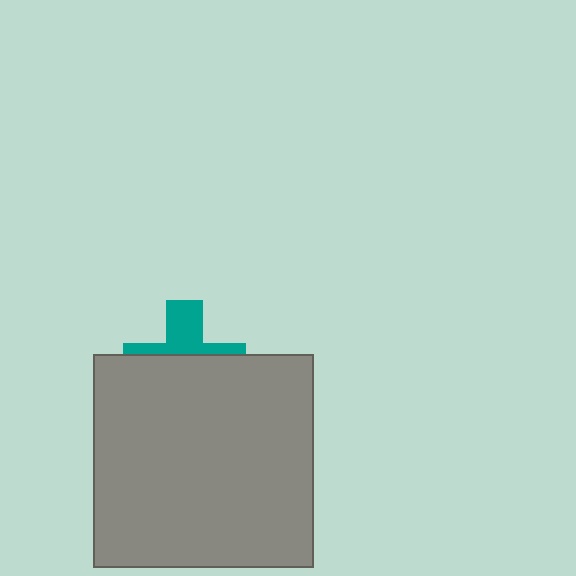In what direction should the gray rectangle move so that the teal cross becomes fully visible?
The gray rectangle should move down. That is the shortest direction to clear the overlap and leave the teal cross fully visible.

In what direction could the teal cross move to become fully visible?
The teal cross could move up. That would shift it out from behind the gray rectangle entirely.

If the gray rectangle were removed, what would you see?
You would see the complete teal cross.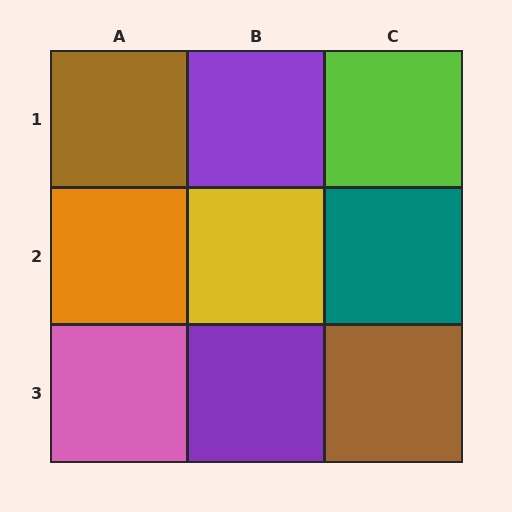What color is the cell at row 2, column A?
Orange.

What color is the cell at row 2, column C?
Teal.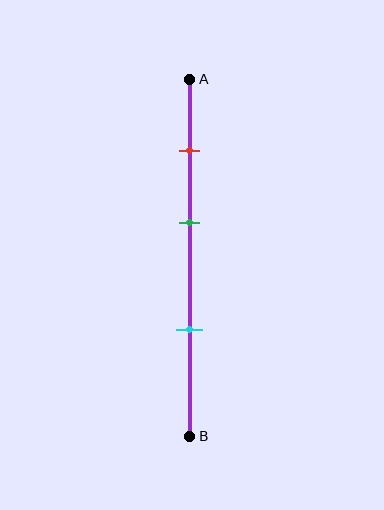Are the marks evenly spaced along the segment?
Yes, the marks are approximately evenly spaced.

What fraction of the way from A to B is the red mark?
The red mark is approximately 20% (0.2) of the way from A to B.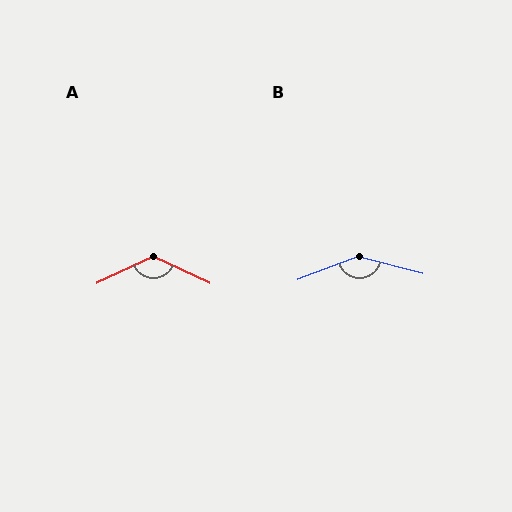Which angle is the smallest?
A, at approximately 130 degrees.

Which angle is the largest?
B, at approximately 144 degrees.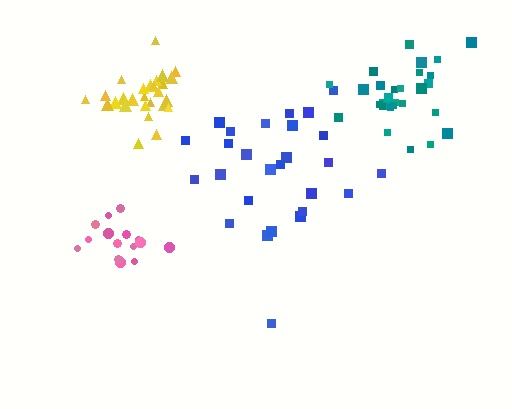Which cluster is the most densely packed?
Yellow.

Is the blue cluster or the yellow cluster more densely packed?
Yellow.